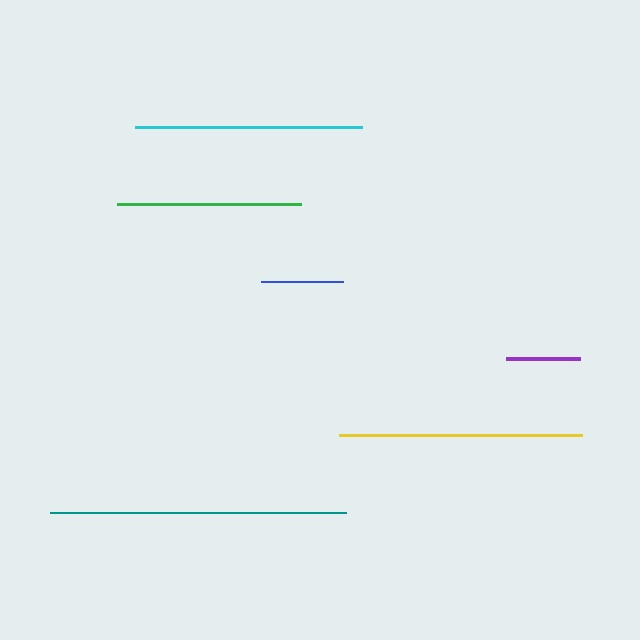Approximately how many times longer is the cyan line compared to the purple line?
The cyan line is approximately 3.1 times the length of the purple line.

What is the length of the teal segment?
The teal segment is approximately 297 pixels long.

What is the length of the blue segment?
The blue segment is approximately 82 pixels long.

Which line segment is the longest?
The teal line is the longest at approximately 297 pixels.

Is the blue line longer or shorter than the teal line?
The teal line is longer than the blue line.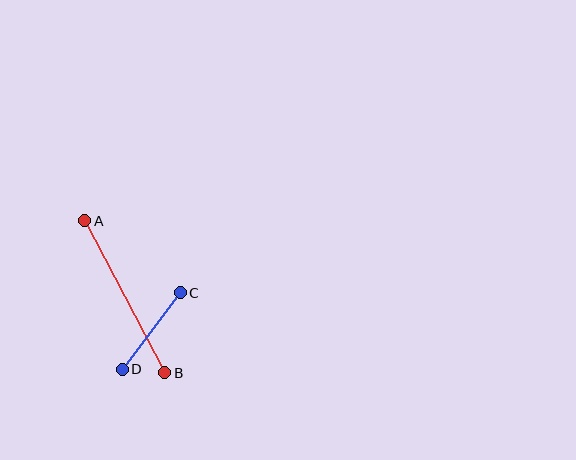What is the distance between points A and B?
The distance is approximately 172 pixels.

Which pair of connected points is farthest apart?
Points A and B are farthest apart.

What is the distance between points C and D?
The distance is approximately 96 pixels.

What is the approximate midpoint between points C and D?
The midpoint is at approximately (151, 331) pixels.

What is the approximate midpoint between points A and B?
The midpoint is at approximately (125, 297) pixels.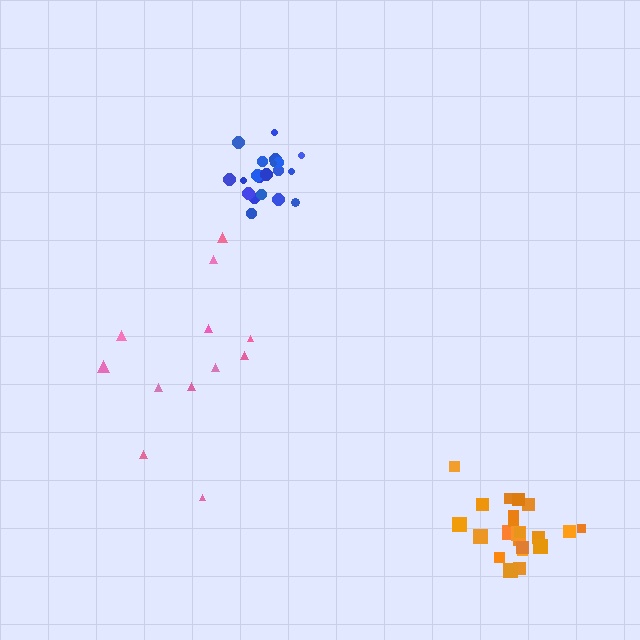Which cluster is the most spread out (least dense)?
Pink.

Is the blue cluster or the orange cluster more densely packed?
Orange.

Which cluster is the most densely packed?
Orange.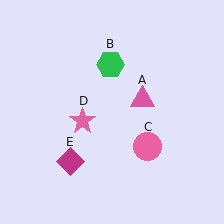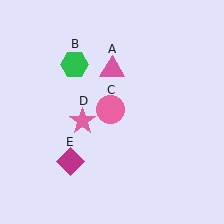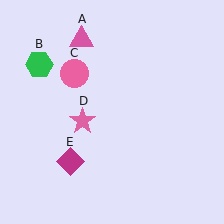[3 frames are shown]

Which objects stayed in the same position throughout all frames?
Pink star (object D) and magenta diamond (object E) remained stationary.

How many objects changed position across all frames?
3 objects changed position: pink triangle (object A), green hexagon (object B), pink circle (object C).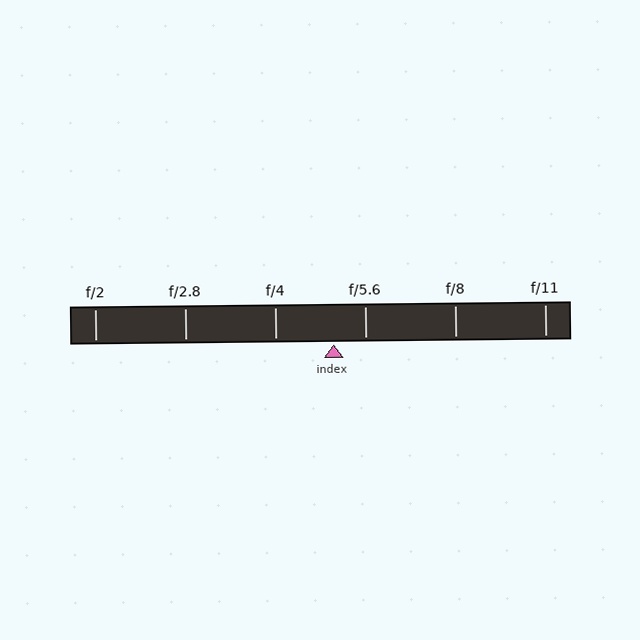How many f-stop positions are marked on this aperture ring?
There are 6 f-stop positions marked.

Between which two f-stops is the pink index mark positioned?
The index mark is between f/4 and f/5.6.